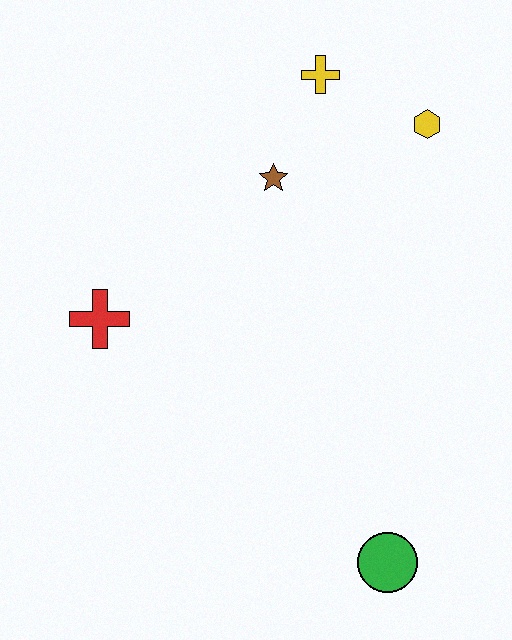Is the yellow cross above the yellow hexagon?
Yes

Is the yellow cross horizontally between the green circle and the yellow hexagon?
No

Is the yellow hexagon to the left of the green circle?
No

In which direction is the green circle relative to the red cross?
The green circle is to the right of the red cross.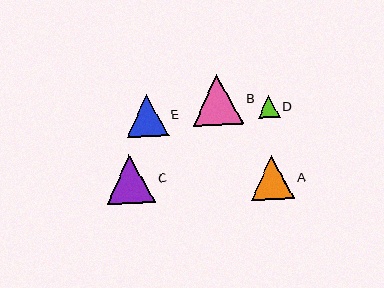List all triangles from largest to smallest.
From largest to smallest: B, C, A, E, D.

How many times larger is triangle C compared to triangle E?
Triangle C is approximately 1.2 times the size of triangle E.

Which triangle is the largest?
Triangle B is the largest with a size of approximately 50 pixels.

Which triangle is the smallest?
Triangle D is the smallest with a size of approximately 22 pixels.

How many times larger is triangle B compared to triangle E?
Triangle B is approximately 1.2 times the size of triangle E.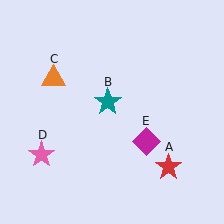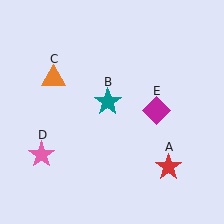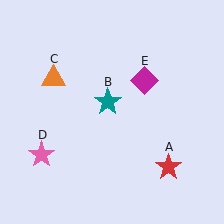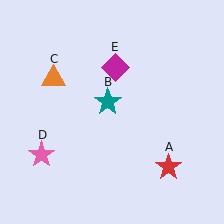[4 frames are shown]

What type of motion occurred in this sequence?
The magenta diamond (object E) rotated counterclockwise around the center of the scene.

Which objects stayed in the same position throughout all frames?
Red star (object A) and teal star (object B) and orange triangle (object C) and pink star (object D) remained stationary.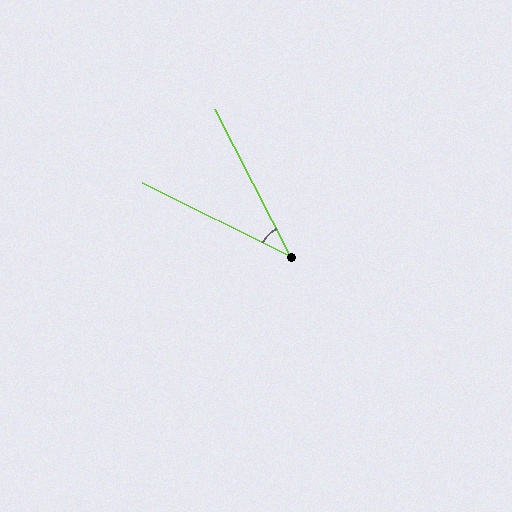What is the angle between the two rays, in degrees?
Approximately 37 degrees.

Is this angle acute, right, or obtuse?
It is acute.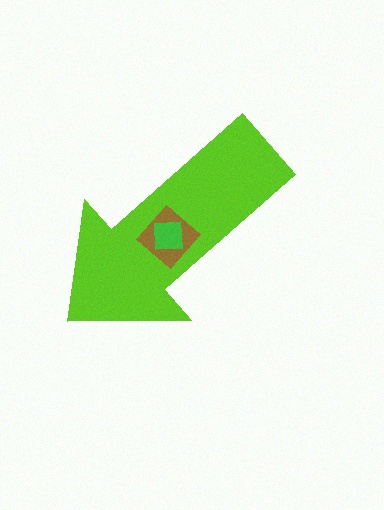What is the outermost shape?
The lime arrow.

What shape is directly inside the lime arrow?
The brown diamond.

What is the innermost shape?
The green square.